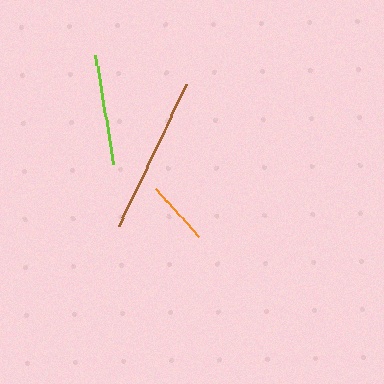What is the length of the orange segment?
The orange segment is approximately 65 pixels long.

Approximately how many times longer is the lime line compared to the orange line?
The lime line is approximately 1.7 times the length of the orange line.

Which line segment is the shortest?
The orange line is the shortest at approximately 65 pixels.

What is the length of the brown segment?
The brown segment is approximately 158 pixels long.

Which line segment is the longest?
The brown line is the longest at approximately 158 pixels.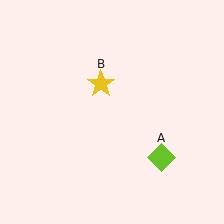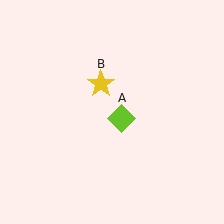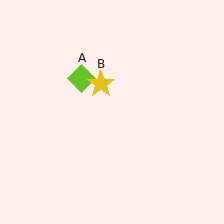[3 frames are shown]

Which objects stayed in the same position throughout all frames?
Yellow star (object B) remained stationary.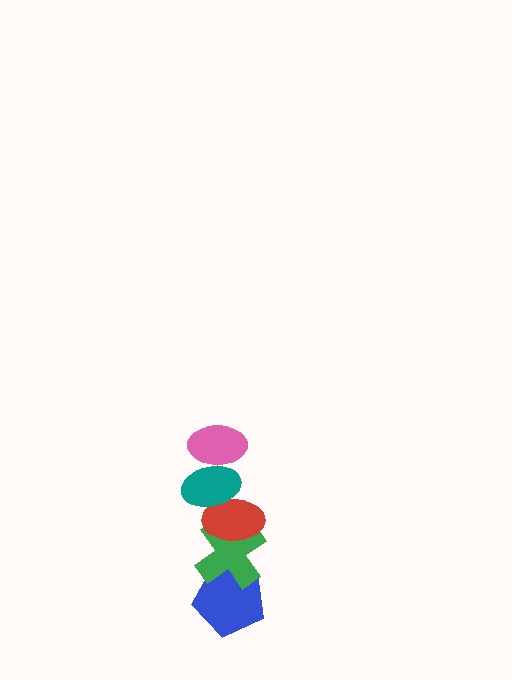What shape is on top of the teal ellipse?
The pink ellipse is on top of the teal ellipse.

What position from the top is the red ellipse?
The red ellipse is 3rd from the top.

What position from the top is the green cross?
The green cross is 4th from the top.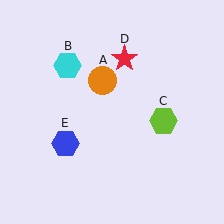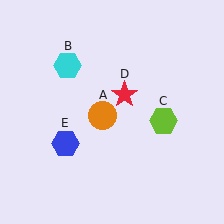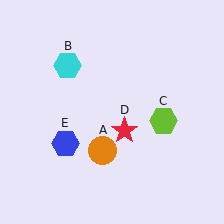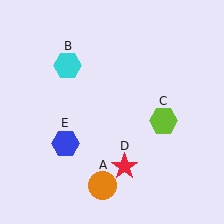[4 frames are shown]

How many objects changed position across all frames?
2 objects changed position: orange circle (object A), red star (object D).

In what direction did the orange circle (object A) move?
The orange circle (object A) moved down.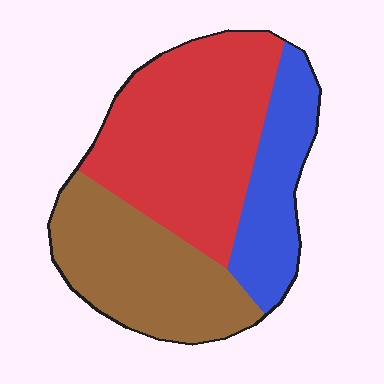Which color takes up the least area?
Blue, at roughly 20%.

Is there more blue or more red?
Red.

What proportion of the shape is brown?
Brown takes up about one third (1/3) of the shape.